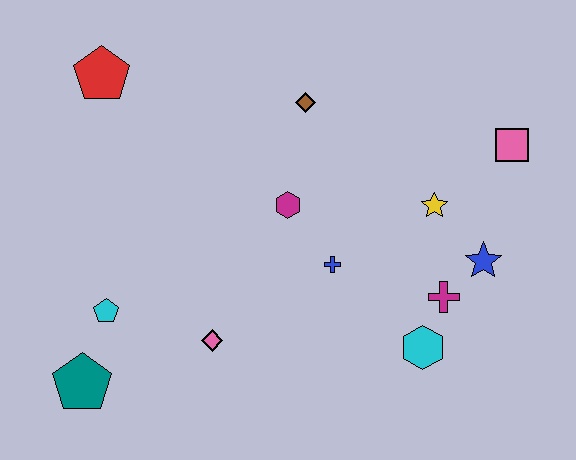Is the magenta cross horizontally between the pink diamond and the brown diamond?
No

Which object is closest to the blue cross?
The magenta hexagon is closest to the blue cross.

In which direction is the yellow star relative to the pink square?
The yellow star is to the left of the pink square.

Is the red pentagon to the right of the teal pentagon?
Yes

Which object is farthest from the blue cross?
The red pentagon is farthest from the blue cross.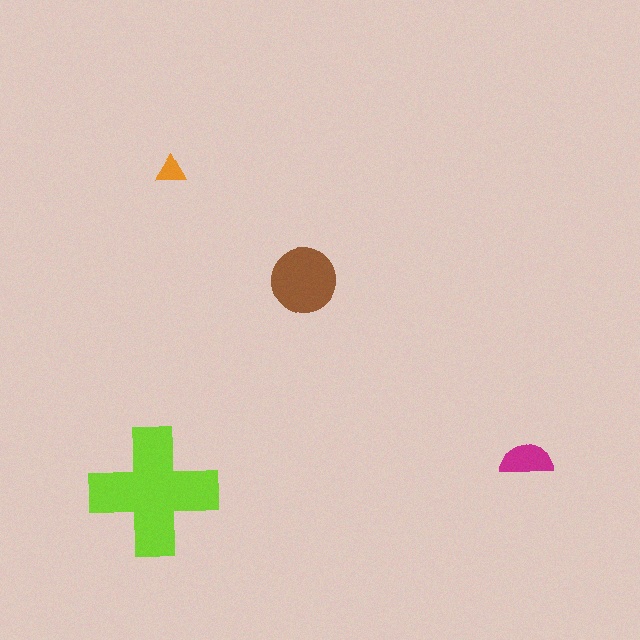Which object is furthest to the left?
The lime cross is leftmost.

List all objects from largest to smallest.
The lime cross, the brown circle, the magenta semicircle, the orange triangle.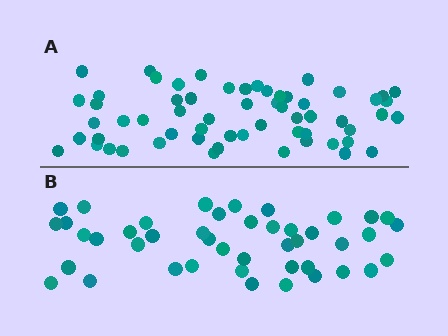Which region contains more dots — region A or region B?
Region A (the top region) has more dots.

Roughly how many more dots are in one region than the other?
Region A has approximately 15 more dots than region B.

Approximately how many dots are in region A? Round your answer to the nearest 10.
About 60 dots.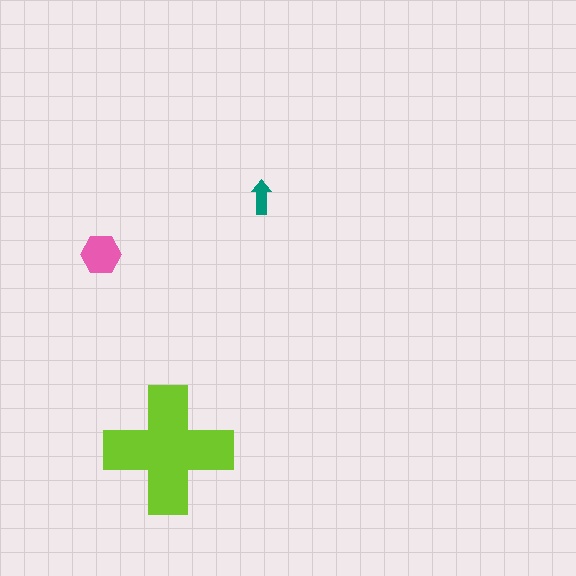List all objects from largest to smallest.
The lime cross, the pink hexagon, the teal arrow.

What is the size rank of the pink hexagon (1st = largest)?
2nd.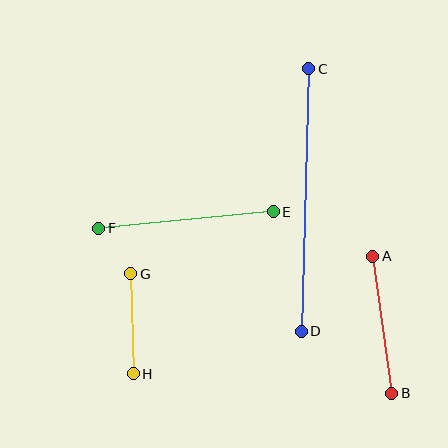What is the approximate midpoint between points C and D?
The midpoint is at approximately (305, 200) pixels.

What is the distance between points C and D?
The distance is approximately 263 pixels.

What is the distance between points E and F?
The distance is approximately 175 pixels.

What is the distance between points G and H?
The distance is approximately 100 pixels.